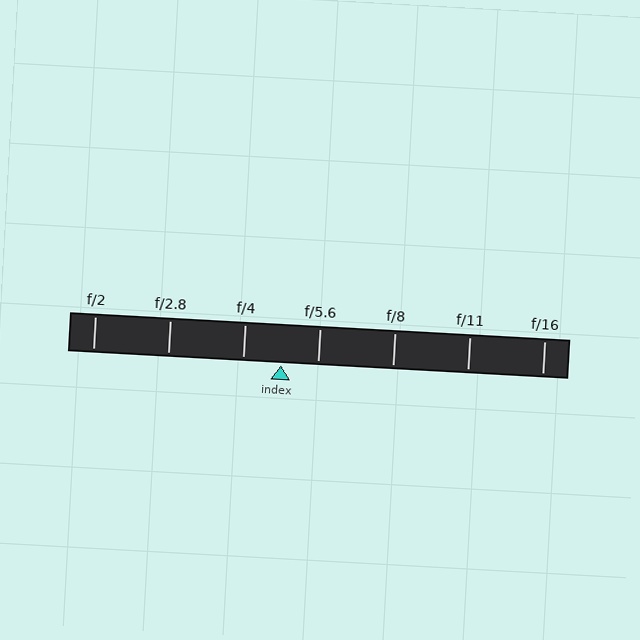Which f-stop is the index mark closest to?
The index mark is closest to f/5.6.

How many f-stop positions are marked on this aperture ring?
There are 7 f-stop positions marked.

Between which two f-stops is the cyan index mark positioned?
The index mark is between f/4 and f/5.6.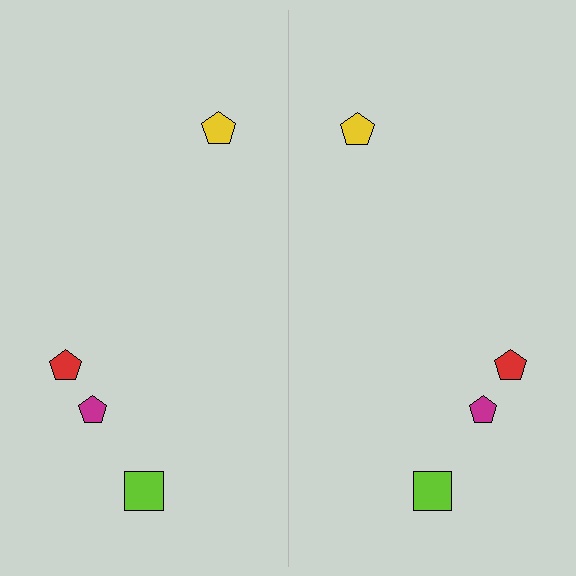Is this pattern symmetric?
Yes, this pattern has bilateral (reflection) symmetry.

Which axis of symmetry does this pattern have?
The pattern has a vertical axis of symmetry running through the center of the image.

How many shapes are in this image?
There are 8 shapes in this image.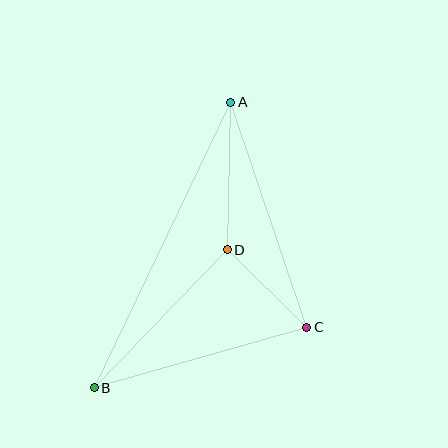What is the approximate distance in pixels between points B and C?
The distance between B and C is approximately 221 pixels.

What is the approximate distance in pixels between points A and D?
The distance between A and D is approximately 148 pixels.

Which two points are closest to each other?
Points C and D are closest to each other.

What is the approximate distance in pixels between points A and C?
The distance between A and C is approximately 238 pixels.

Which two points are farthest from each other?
Points A and B are farthest from each other.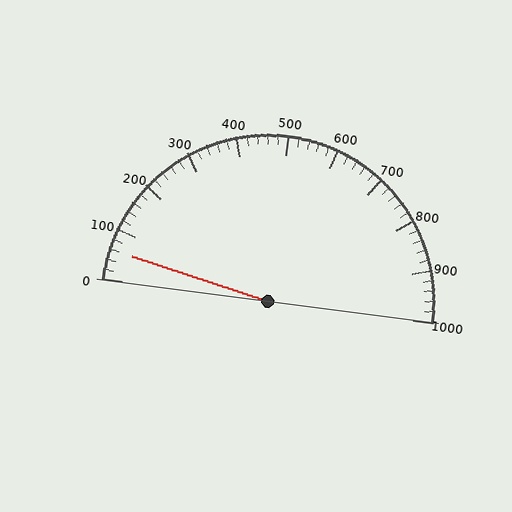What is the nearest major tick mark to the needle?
The nearest major tick mark is 100.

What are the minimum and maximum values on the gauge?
The gauge ranges from 0 to 1000.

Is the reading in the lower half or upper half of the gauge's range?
The reading is in the lower half of the range (0 to 1000).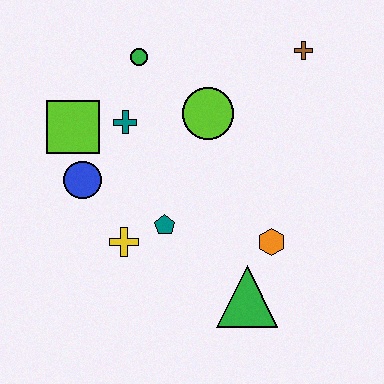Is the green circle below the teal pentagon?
No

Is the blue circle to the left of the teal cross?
Yes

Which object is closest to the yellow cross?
The teal pentagon is closest to the yellow cross.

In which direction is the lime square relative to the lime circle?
The lime square is to the left of the lime circle.